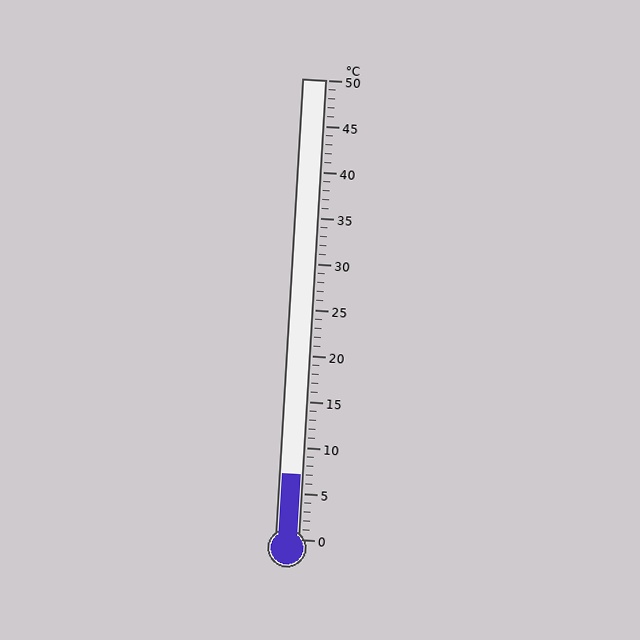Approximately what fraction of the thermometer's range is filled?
The thermometer is filled to approximately 15% of its range.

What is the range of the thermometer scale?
The thermometer scale ranges from 0°C to 50°C.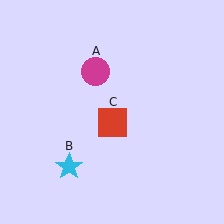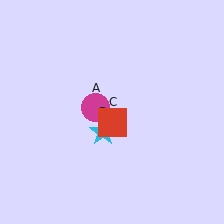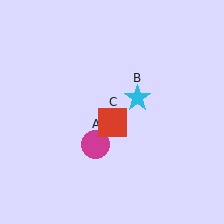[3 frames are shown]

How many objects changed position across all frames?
2 objects changed position: magenta circle (object A), cyan star (object B).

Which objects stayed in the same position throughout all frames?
Red square (object C) remained stationary.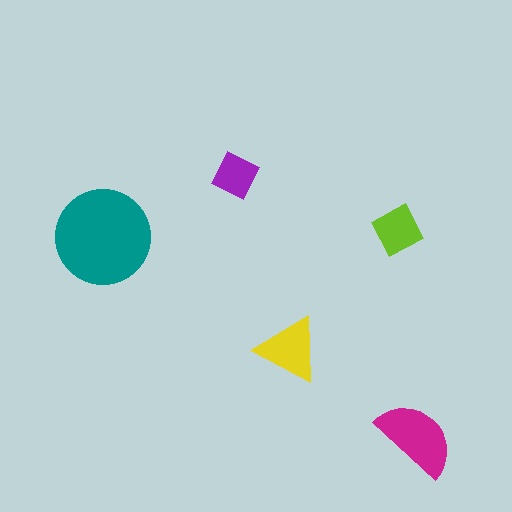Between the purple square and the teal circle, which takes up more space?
The teal circle.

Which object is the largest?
The teal circle.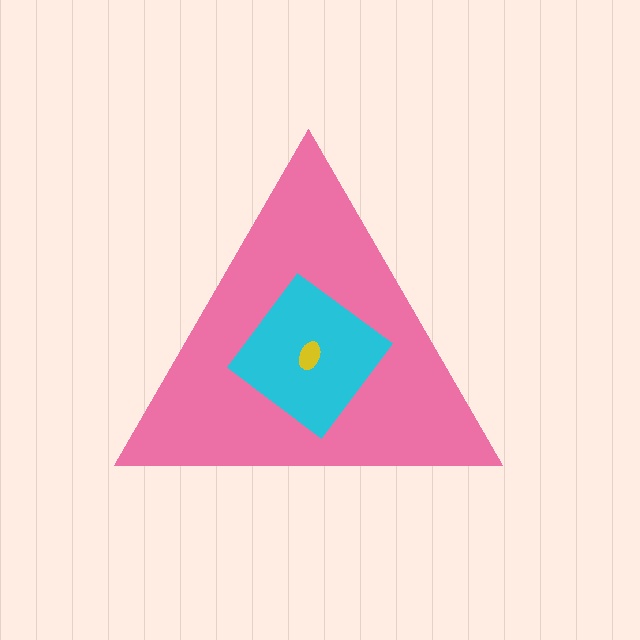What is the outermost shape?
The pink triangle.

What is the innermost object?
The yellow ellipse.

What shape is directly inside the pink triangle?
The cyan diamond.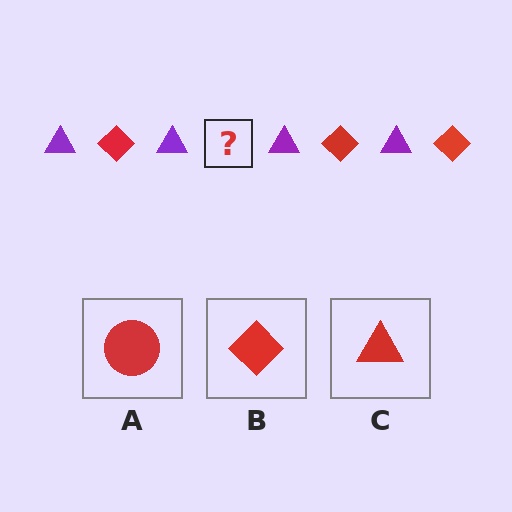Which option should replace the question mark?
Option B.